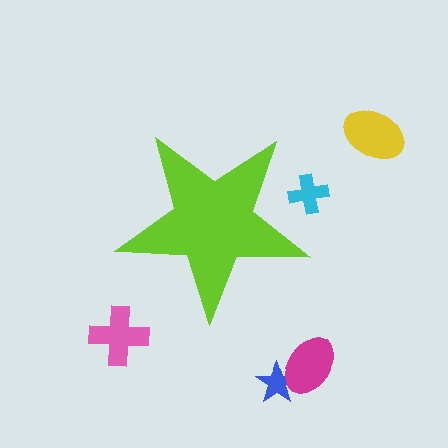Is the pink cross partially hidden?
No, the pink cross is fully visible.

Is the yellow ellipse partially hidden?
No, the yellow ellipse is fully visible.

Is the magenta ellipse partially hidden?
No, the magenta ellipse is fully visible.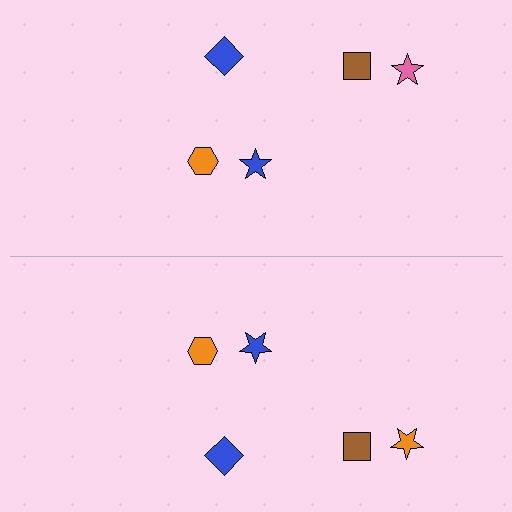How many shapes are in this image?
There are 10 shapes in this image.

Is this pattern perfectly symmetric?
No, the pattern is not perfectly symmetric. The orange star on the bottom side breaks the symmetry — its mirror counterpart is pink.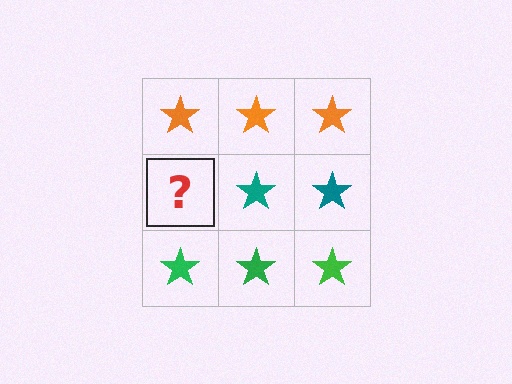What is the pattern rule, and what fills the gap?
The rule is that each row has a consistent color. The gap should be filled with a teal star.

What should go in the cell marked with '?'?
The missing cell should contain a teal star.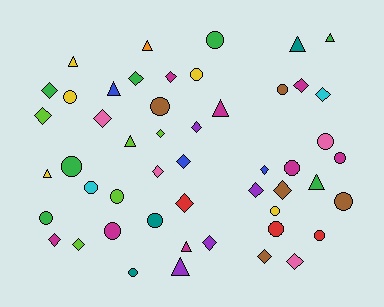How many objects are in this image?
There are 50 objects.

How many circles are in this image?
There are 19 circles.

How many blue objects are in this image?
There are 3 blue objects.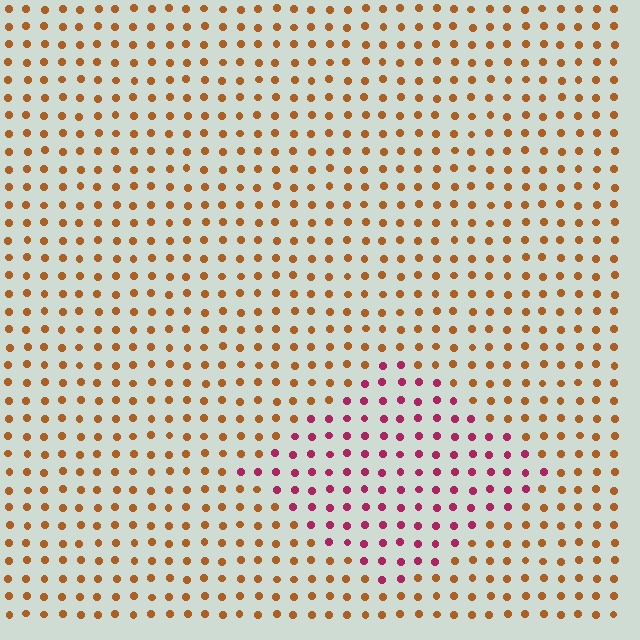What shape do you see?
I see a diamond.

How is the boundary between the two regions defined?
The boundary is defined purely by a slight shift in hue (about 54 degrees). Spacing, size, and orientation are identical on both sides.